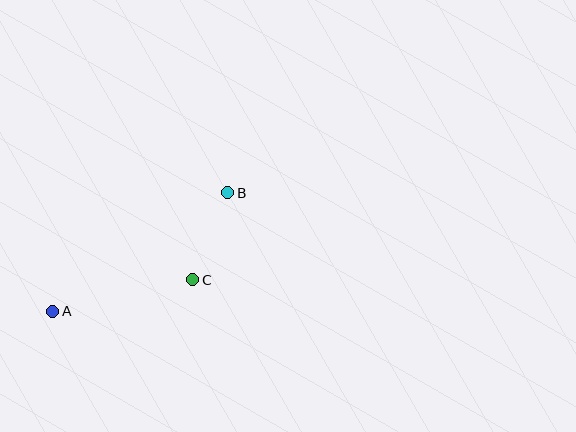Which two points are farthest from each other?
Points A and B are farthest from each other.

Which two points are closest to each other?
Points B and C are closest to each other.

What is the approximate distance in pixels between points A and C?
The distance between A and C is approximately 144 pixels.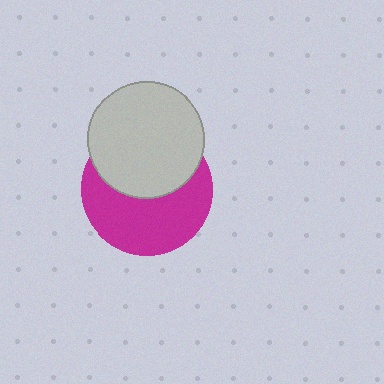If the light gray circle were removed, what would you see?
You would see the complete magenta circle.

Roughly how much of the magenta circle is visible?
About half of it is visible (roughly 55%).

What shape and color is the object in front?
The object in front is a light gray circle.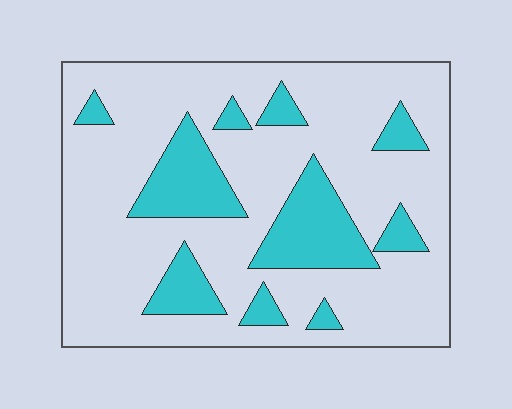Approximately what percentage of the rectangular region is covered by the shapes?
Approximately 25%.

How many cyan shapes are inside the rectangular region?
10.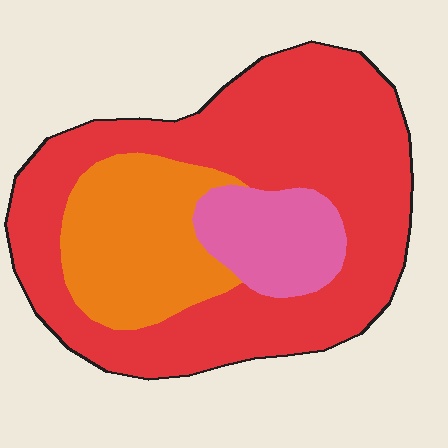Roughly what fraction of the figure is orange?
Orange covers around 25% of the figure.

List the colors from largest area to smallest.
From largest to smallest: red, orange, pink.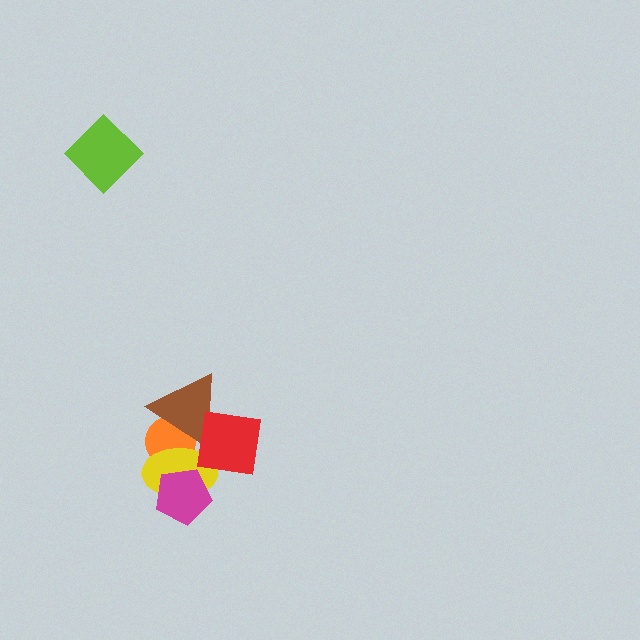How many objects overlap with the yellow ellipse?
4 objects overlap with the yellow ellipse.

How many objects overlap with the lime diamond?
0 objects overlap with the lime diamond.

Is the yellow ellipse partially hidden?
Yes, it is partially covered by another shape.